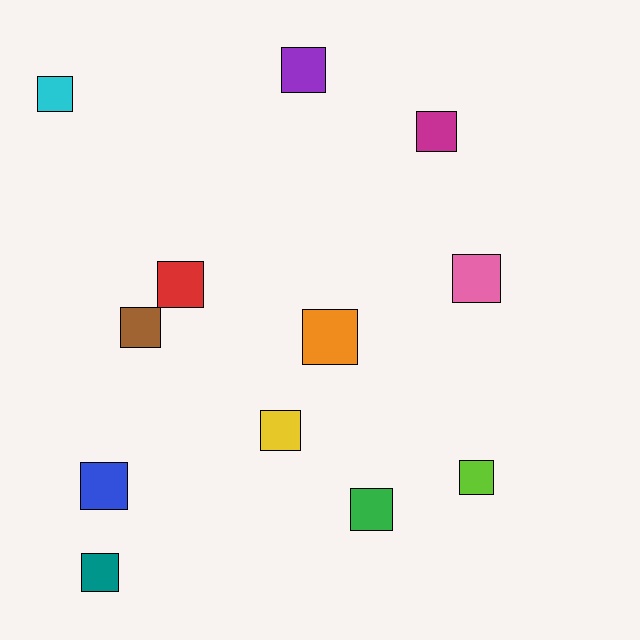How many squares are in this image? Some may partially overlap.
There are 12 squares.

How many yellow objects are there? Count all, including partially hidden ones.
There is 1 yellow object.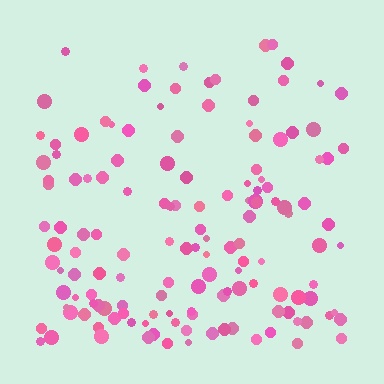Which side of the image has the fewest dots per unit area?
The top.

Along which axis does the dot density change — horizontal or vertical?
Vertical.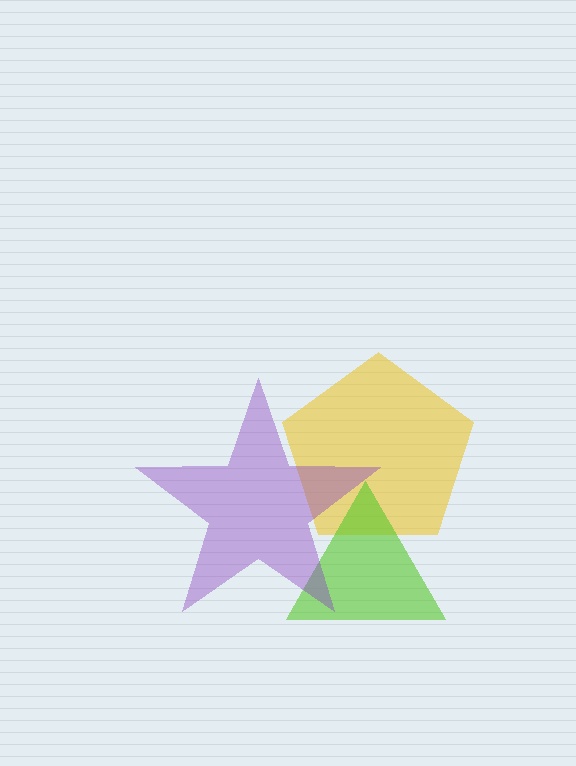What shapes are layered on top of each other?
The layered shapes are: a yellow pentagon, a lime triangle, a purple star.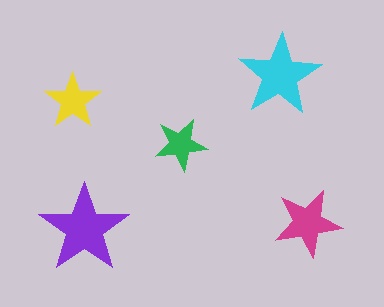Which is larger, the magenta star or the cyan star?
The cyan one.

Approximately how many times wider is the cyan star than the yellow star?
About 1.5 times wider.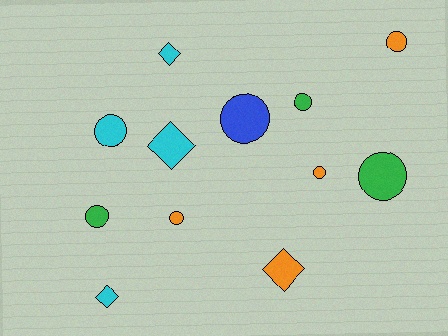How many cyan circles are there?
There is 1 cyan circle.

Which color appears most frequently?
Cyan, with 4 objects.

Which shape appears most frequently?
Circle, with 8 objects.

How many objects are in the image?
There are 12 objects.